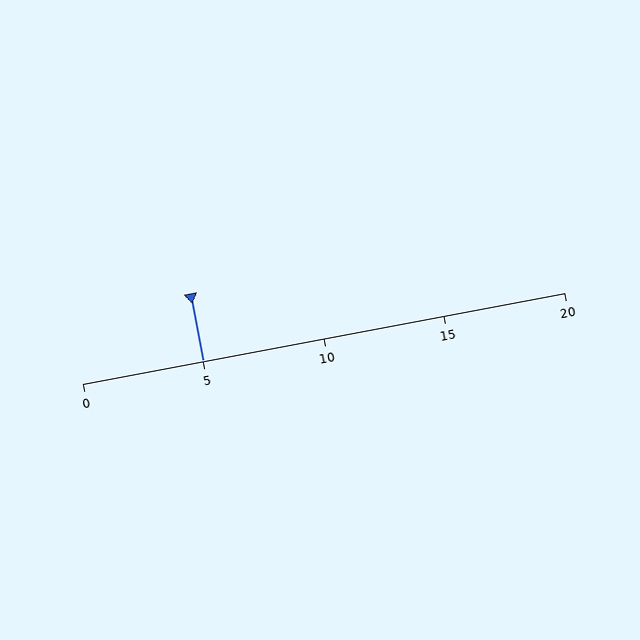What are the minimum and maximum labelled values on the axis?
The axis runs from 0 to 20.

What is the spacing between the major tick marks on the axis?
The major ticks are spaced 5 apart.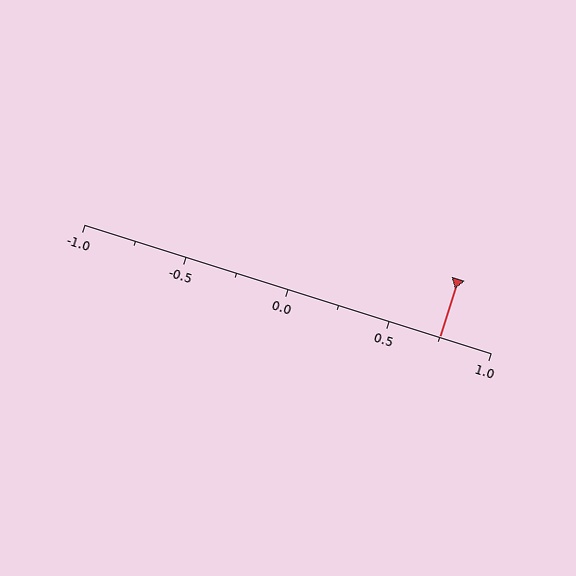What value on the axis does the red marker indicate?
The marker indicates approximately 0.75.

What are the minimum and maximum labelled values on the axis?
The axis runs from -1.0 to 1.0.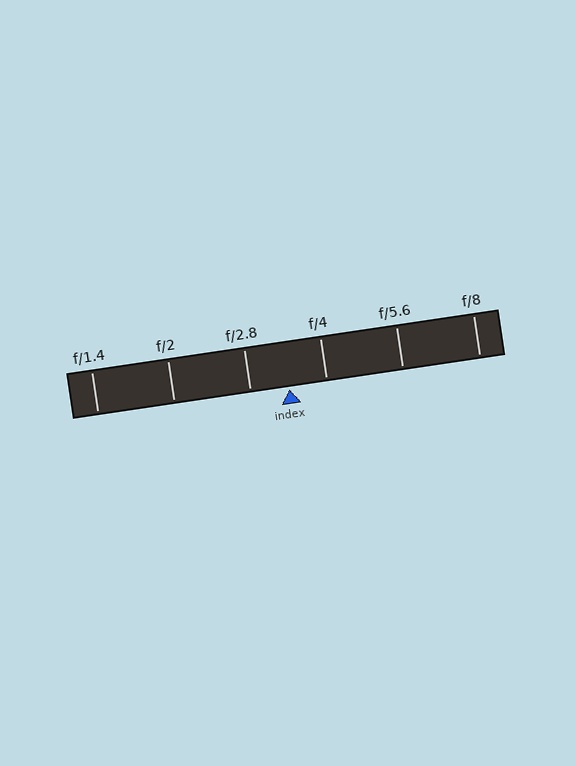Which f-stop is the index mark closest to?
The index mark is closest to f/4.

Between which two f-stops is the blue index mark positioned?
The index mark is between f/2.8 and f/4.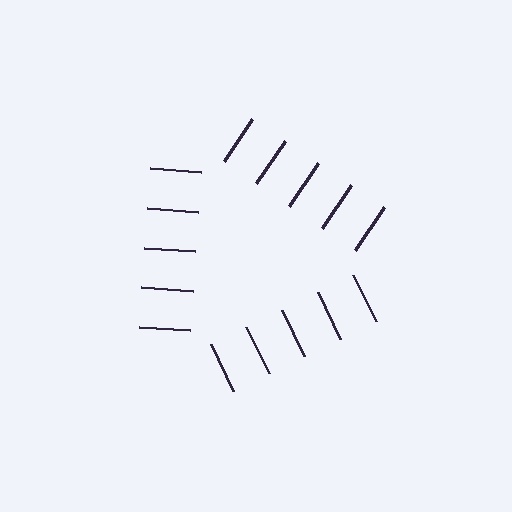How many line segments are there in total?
15 — 5 along each of the 3 edges.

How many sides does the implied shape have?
3 sides — the line-ends trace a triangle.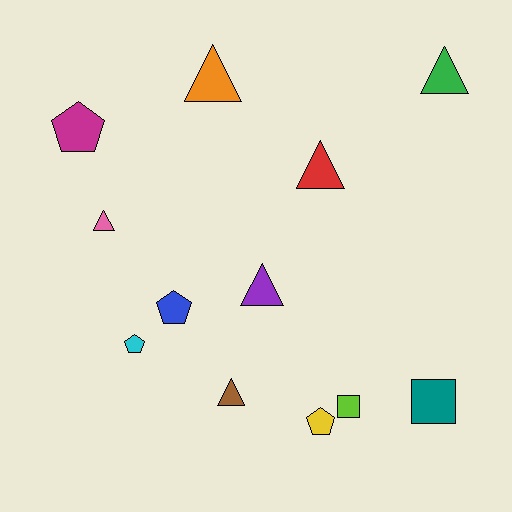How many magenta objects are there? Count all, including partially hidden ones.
There is 1 magenta object.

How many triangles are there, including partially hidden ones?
There are 6 triangles.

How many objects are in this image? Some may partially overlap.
There are 12 objects.